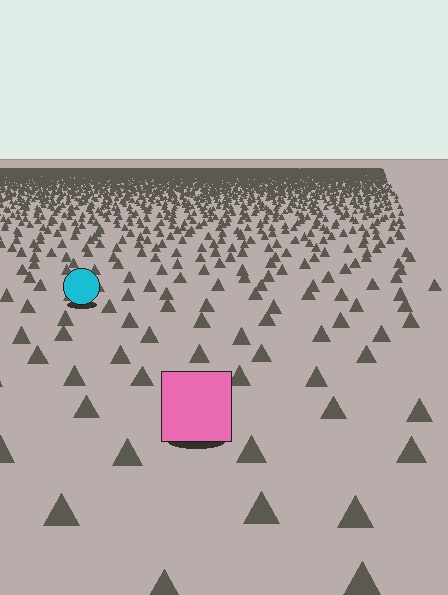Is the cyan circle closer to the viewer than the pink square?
No. The pink square is closer — you can tell from the texture gradient: the ground texture is coarser near it.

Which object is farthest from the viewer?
The cyan circle is farthest from the viewer. It appears smaller and the ground texture around it is denser.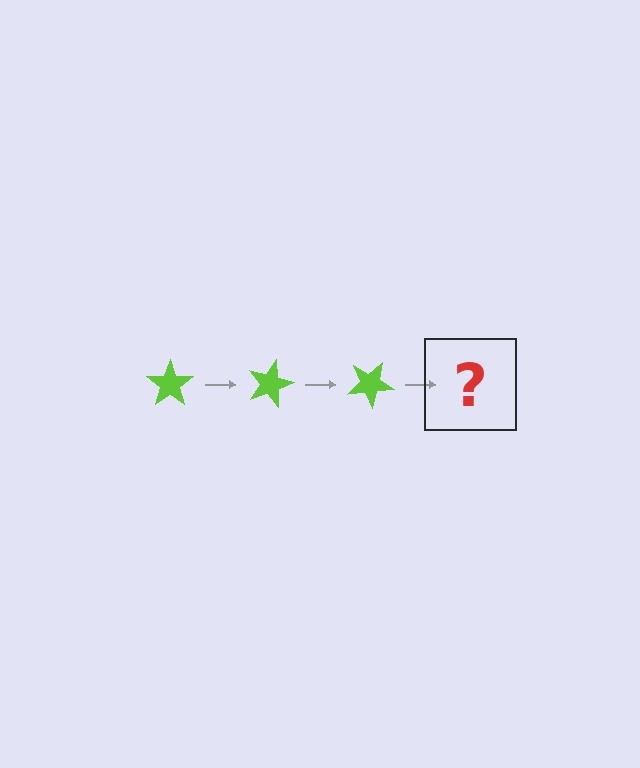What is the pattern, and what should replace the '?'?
The pattern is that the star rotates 15 degrees each step. The '?' should be a lime star rotated 45 degrees.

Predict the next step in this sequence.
The next step is a lime star rotated 45 degrees.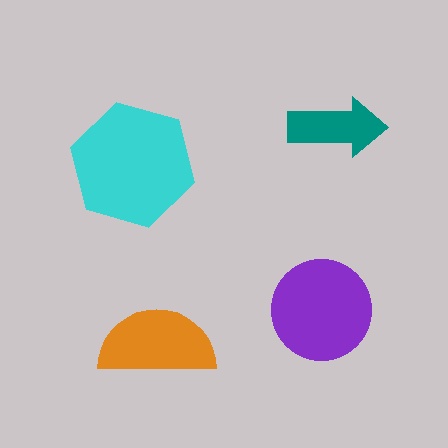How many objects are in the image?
There are 4 objects in the image.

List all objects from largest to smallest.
The cyan hexagon, the purple circle, the orange semicircle, the teal arrow.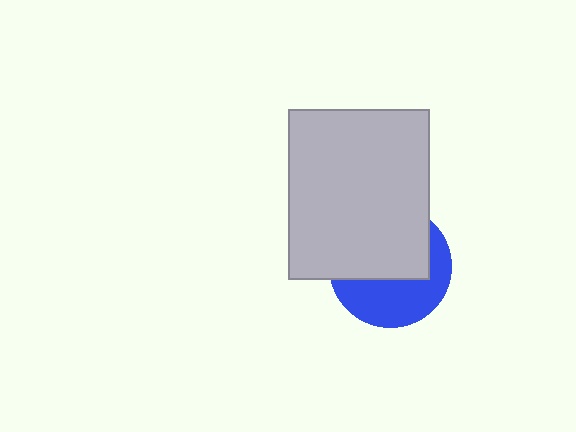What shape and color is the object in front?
The object in front is a light gray rectangle.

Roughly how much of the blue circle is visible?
About half of it is visible (roughly 45%).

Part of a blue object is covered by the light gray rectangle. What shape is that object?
It is a circle.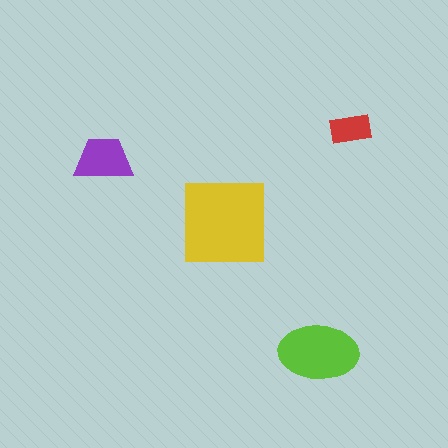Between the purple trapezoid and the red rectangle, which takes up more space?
The purple trapezoid.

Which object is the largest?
The yellow square.